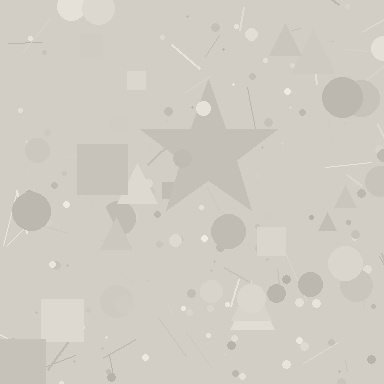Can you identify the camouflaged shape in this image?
The camouflaged shape is a star.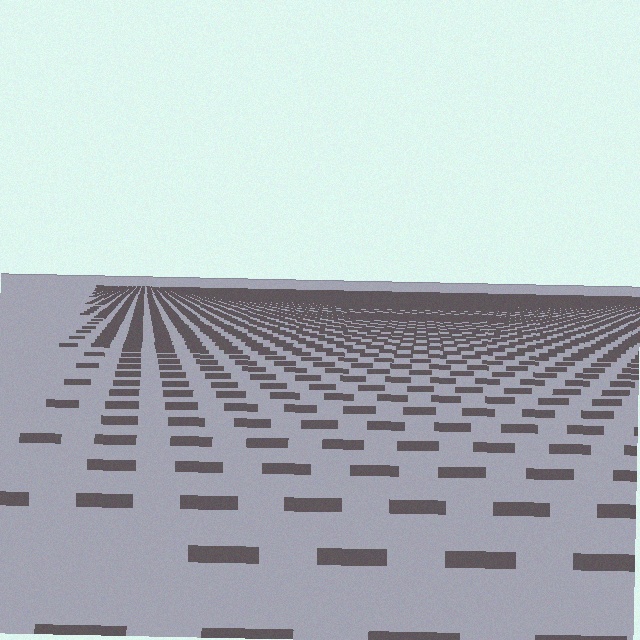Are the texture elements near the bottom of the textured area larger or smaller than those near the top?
Larger. Near the bottom, elements are closer to the viewer and appear at a bigger on-screen size.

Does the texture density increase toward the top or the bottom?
Density increases toward the top.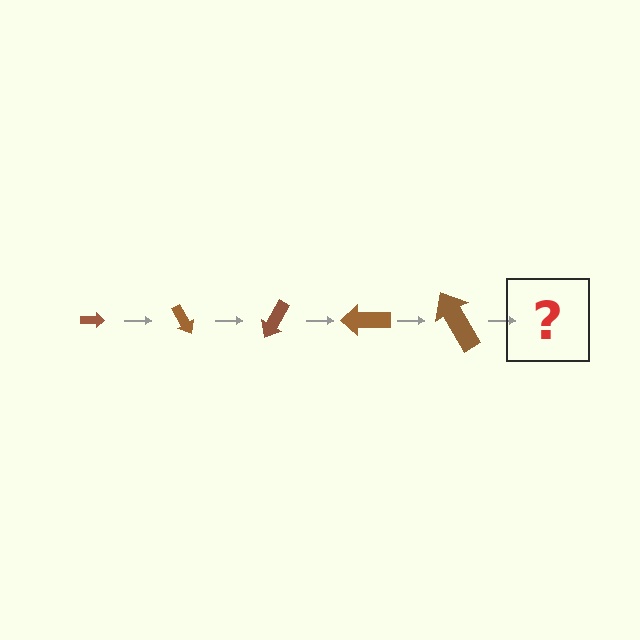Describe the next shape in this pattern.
It should be an arrow, larger than the previous one and rotated 300 degrees from the start.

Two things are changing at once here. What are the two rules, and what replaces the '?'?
The two rules are that the arrow grows larger each step and it rotates 60 degrees each step. The '?' should be an arrow, larger than the previous one and rotated 300 degrees from the start.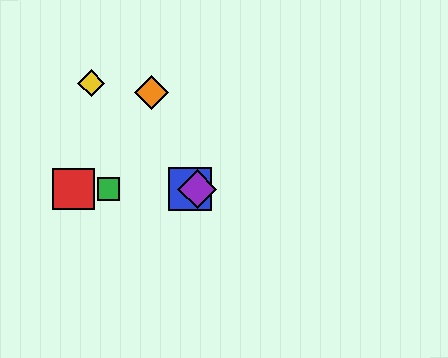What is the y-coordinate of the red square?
The red square is at y≈189.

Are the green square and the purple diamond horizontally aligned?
Yes, both are at y≈189.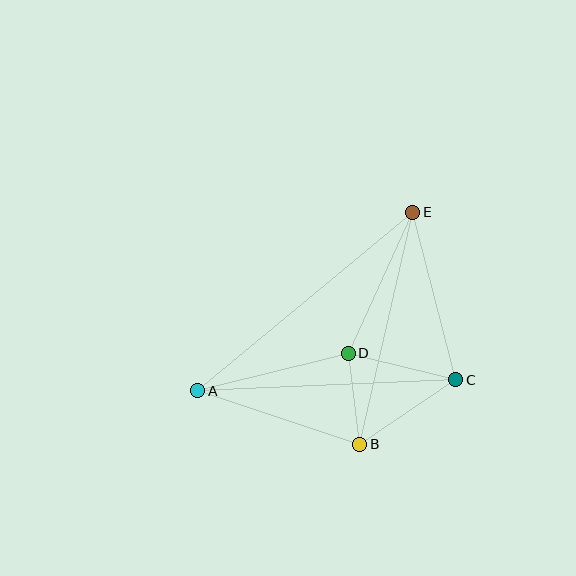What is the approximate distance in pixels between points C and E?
The distance between C and E is approximately 173 pixels.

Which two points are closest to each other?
Points B and D are closest to each other.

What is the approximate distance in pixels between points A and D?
The distance between A and D is approximately 155 pixels.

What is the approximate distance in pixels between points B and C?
The distance between B and C is approximately 116 pixels.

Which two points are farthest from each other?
Points A and E are farthest from each other.